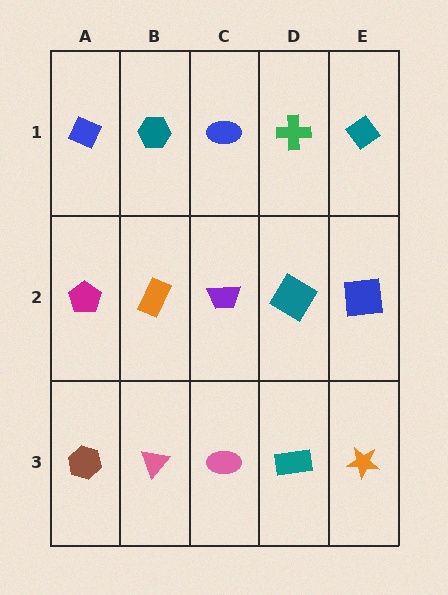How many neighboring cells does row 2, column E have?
3.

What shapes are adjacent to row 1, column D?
A teal diamond (row 2, column D), a blue ellipse (row 1, column C), a teal diamond (row 1, column E).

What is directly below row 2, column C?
A pink ellipse.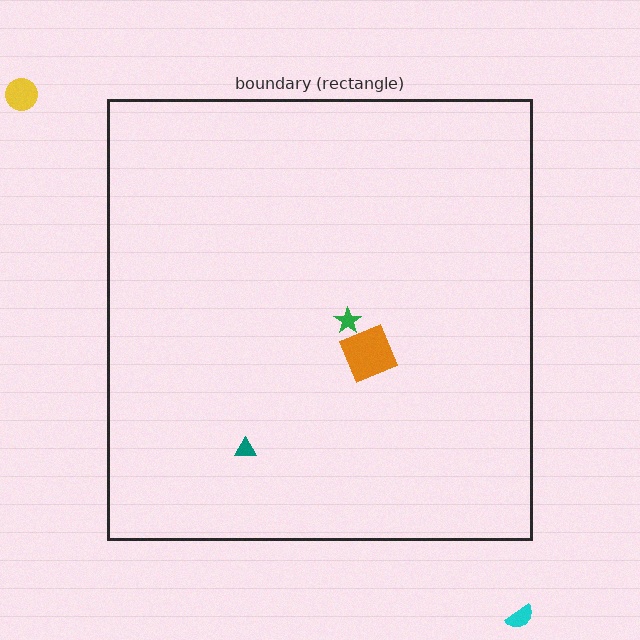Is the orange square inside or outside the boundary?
Inside.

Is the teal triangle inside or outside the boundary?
Inside.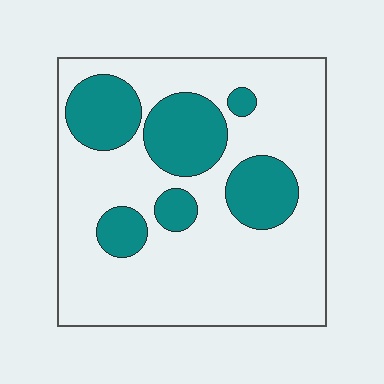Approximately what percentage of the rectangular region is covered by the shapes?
Approximately 25%.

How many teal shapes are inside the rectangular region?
6.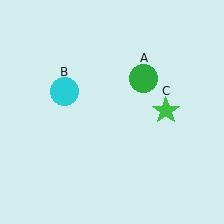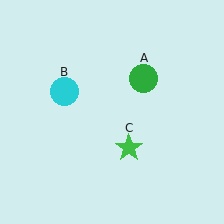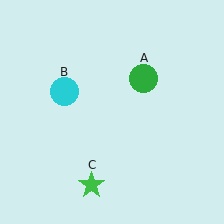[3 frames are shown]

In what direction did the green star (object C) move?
The green star (object C) moved down and to the left.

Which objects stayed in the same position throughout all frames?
Green circle (object A) and cyan circle (object B) remained stationary.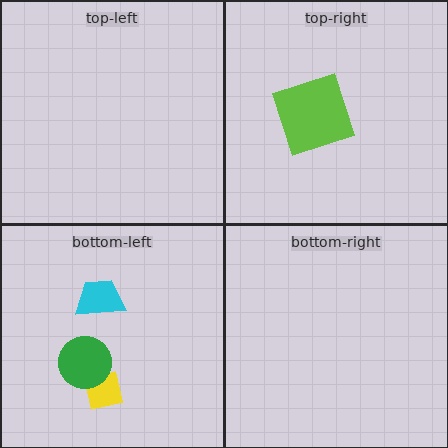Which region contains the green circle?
The bottom-left region.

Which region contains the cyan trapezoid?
The bottom-left region.